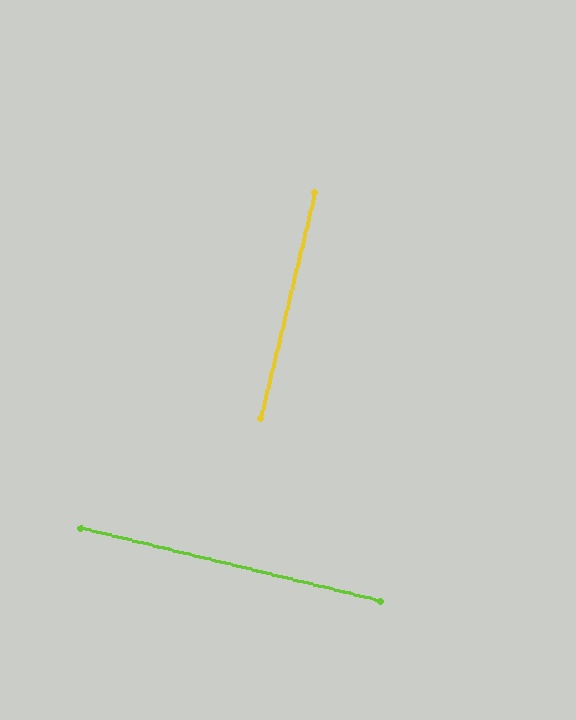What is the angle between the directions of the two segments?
Approximately 90 degrees.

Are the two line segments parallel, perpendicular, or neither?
Perpendicular — they meet at approximately 90°.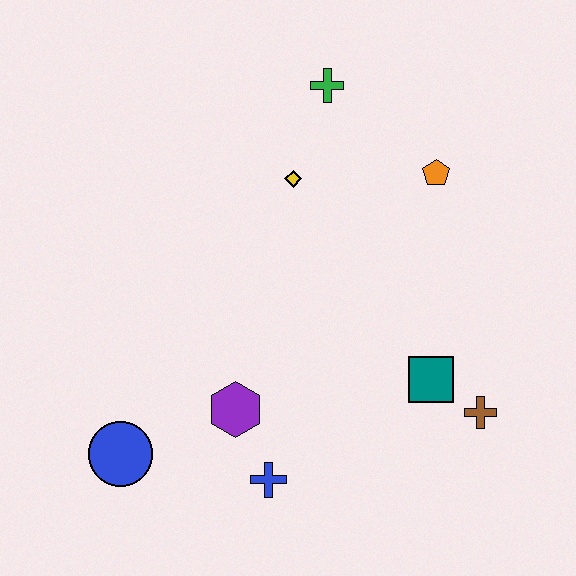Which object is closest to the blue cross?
The purple hexagon is closest to the blue cross.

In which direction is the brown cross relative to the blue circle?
The brown cross is to the right of the blue circle.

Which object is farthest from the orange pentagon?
The blue circle is farthest from the orange pentagon.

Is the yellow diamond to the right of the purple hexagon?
Yes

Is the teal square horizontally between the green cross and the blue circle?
No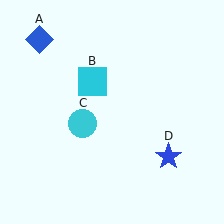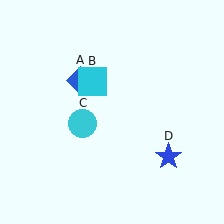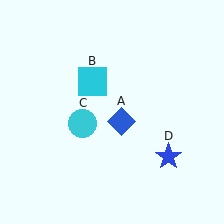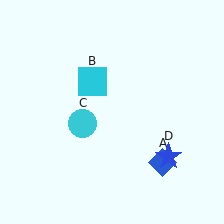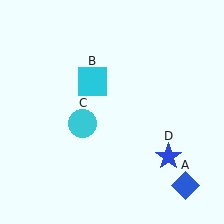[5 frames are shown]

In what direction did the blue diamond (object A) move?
The blue diamond (object A) moved down and to the right.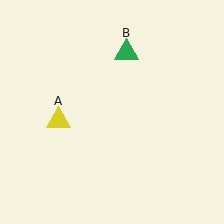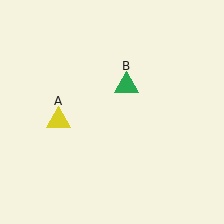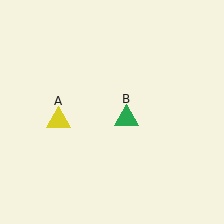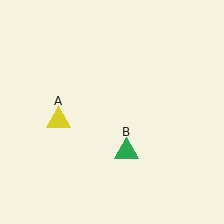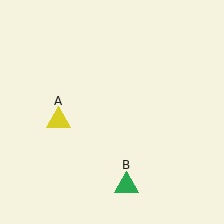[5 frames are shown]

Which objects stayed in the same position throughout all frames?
Yellow triangle (object A) remained stationary.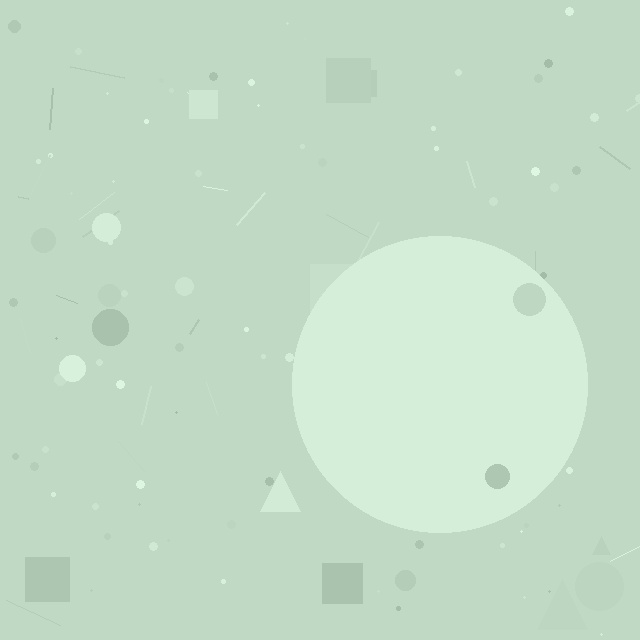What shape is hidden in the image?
A circle is hidden in the image.